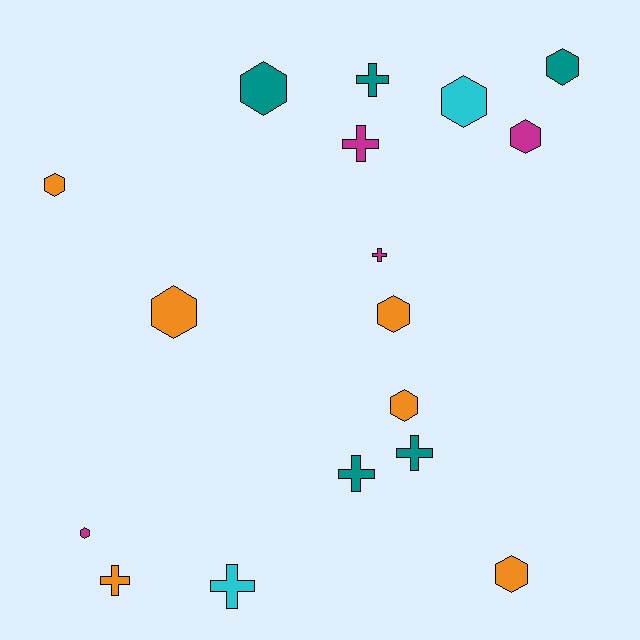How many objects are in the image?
There are 17 objects.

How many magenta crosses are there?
There are 2 magenta crosses.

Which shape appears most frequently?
Hexagon, with 10 objects.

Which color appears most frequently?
Orange, with 6 objects.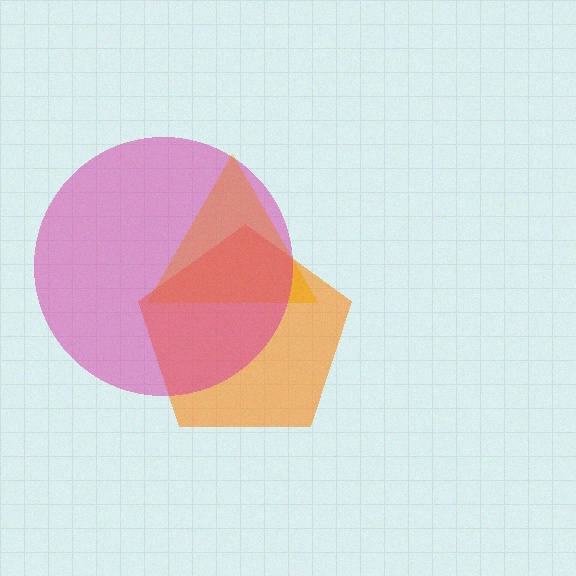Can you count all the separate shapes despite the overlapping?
Yes, there are 3 separate shapes.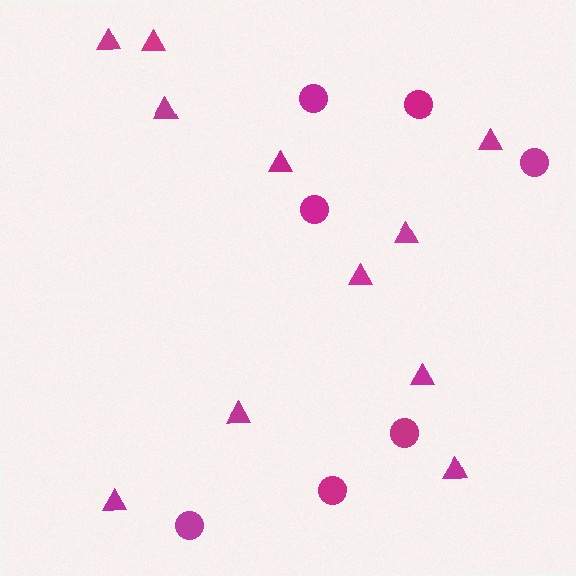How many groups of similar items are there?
There are 2 groups: one group of triangles (11) and one group of circles (7).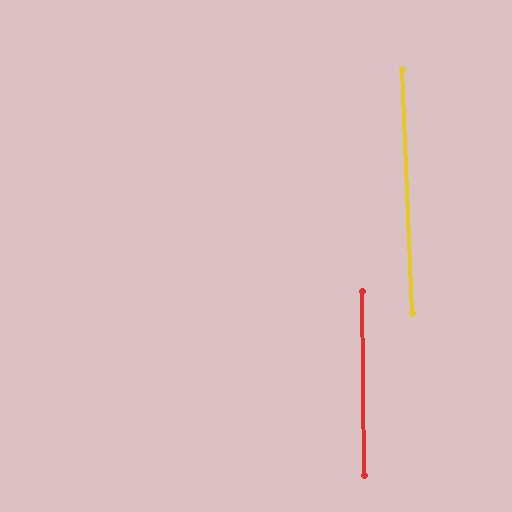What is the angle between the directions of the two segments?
Approximately 1 degree.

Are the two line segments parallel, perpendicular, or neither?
Parallel — their directions differ by only 1.4°.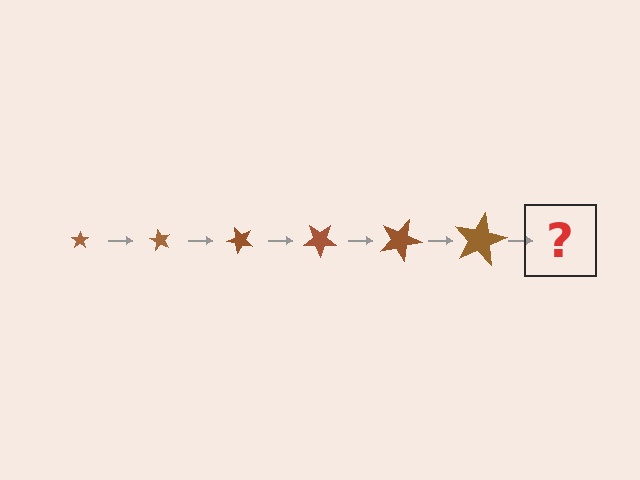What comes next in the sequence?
The next element should be a star, larger than the previous one and rotated 360 degrees from the start.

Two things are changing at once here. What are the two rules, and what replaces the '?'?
The two rules are that the star grows larger each step and it rotates 60 degrees each step. The '?' should be a star, larger than the previous one and rotated 360 degrees from the start.